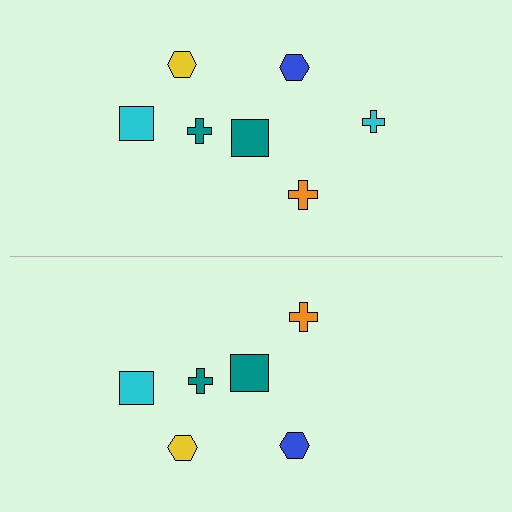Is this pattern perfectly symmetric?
No, the pattern is not perfectly symmetric. A cyan cross is missing from the bottom side.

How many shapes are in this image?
There are 13 shapes in this image.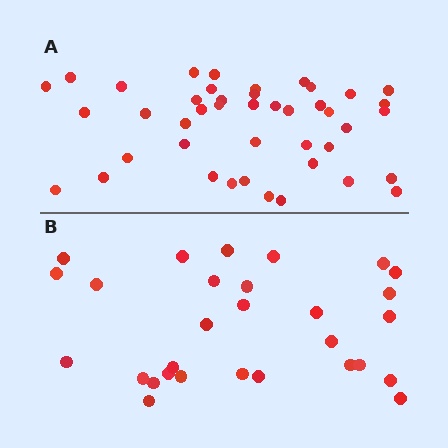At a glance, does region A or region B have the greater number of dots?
Region A (the top region) has more dots.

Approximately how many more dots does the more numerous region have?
Region A has approximately 15 more dots than region B.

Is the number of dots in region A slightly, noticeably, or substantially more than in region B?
Region A has substantially more. The ratio is roughly 1.5 to 1.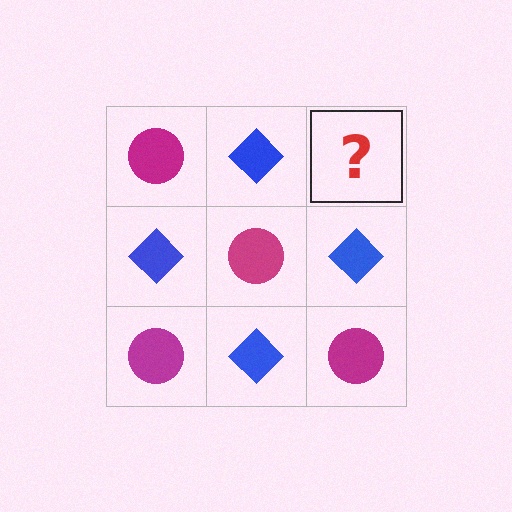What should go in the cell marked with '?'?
The missing cell should contain a magenta circle.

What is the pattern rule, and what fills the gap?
The rule is that it alternates magenta circle and blue diamond in a checkerboard pattern. The gap should be filled with a magenta circle.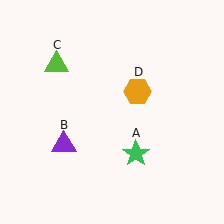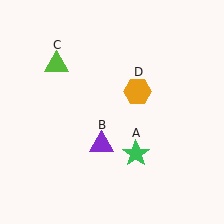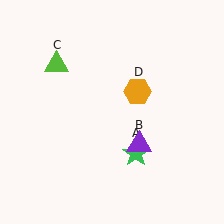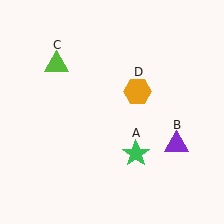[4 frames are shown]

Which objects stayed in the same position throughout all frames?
Green star (object A) and lime triangle (object C) and orange hexagon (object D) remained stationary.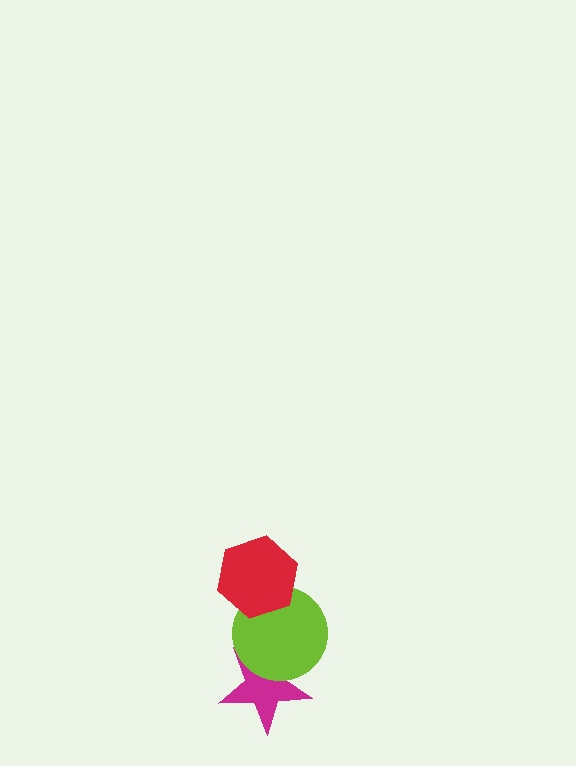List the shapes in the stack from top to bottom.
From top to bottom: the red hexagon, the lime circle, the magenta star.